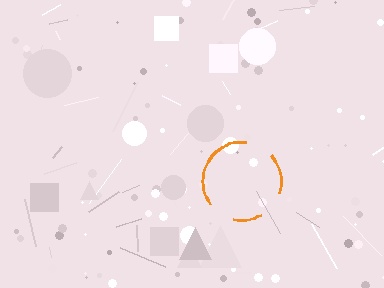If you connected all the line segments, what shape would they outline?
They would outline a circle.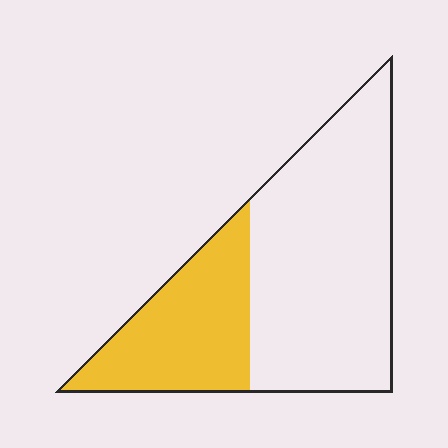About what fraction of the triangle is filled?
About one third (1/3).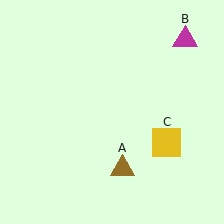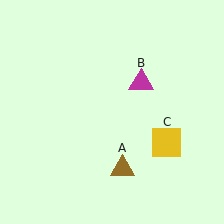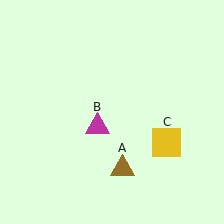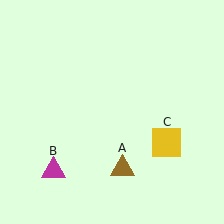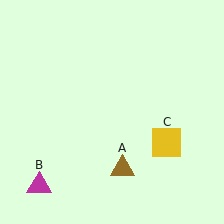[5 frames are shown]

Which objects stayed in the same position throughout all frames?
Brown triangle (object A) and yellow square (object C) remained stationary.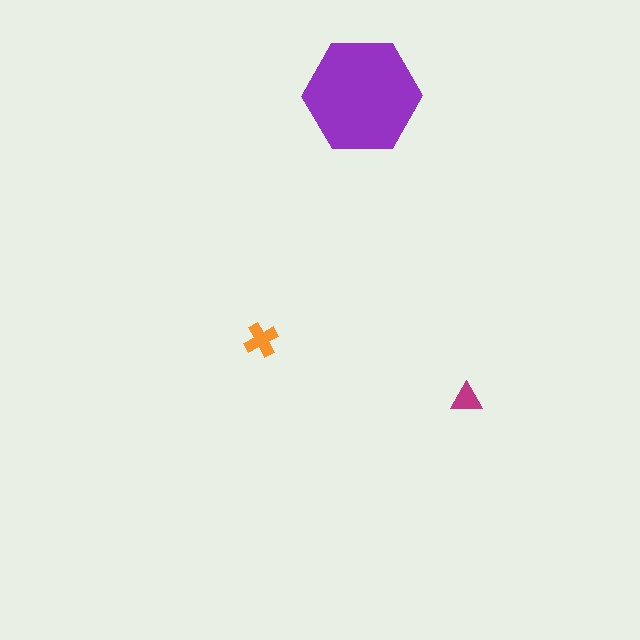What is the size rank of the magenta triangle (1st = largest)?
3rd.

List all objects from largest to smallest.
The purple hexagon, the orange cross, the magenta triangle.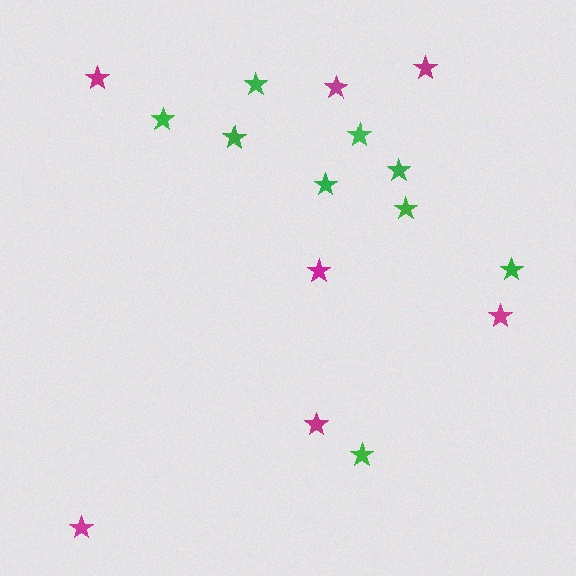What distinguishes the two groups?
There are 2 groups: one group of green stars (9) and one group of magenta stars (7).